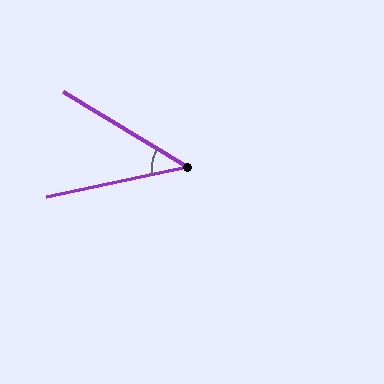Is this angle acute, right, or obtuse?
It is acute.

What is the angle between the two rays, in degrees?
Approximately 43 degrees.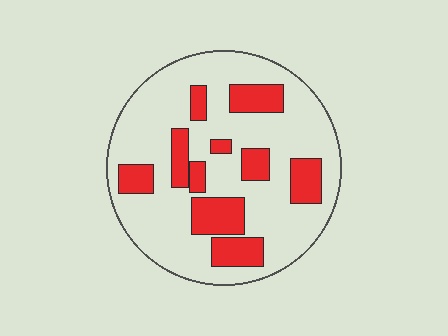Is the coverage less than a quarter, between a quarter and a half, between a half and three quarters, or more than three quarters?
Between a quarter and a half.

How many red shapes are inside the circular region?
10.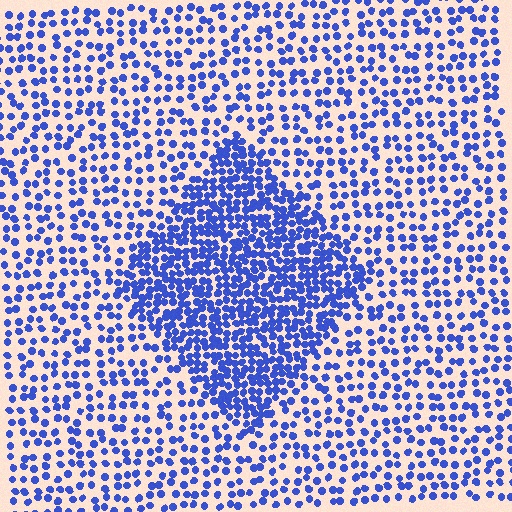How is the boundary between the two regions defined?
The boundary is defined by a change in element density (approximately 2.2x ratio). All elements are the same color, size, and shape.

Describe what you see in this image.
The image contains small blue elements arranged at two different densities. A diamond-shaped region is visible where the elements are more densely packed than the surrounding area.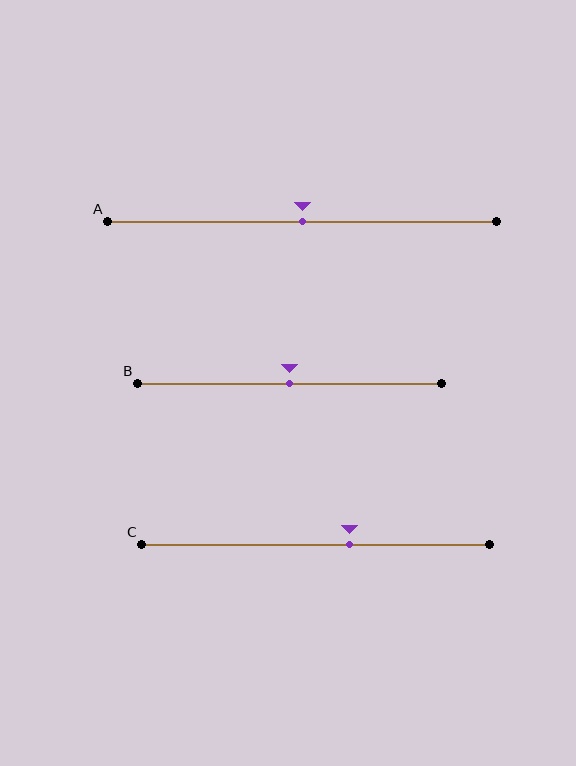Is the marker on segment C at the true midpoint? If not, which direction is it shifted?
No, the marker on segment C is shifted to the right by about 10% of the segment length.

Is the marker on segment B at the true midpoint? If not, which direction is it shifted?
Yes, the marker on segment B is at the true midpoint.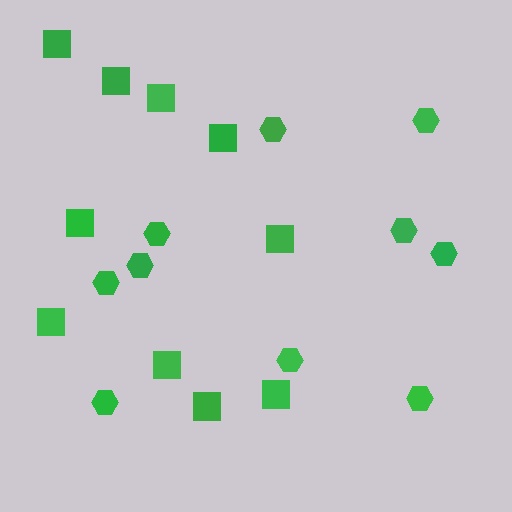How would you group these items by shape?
There are 2 groups: one group of hexagons (10) and one group of squares (10).